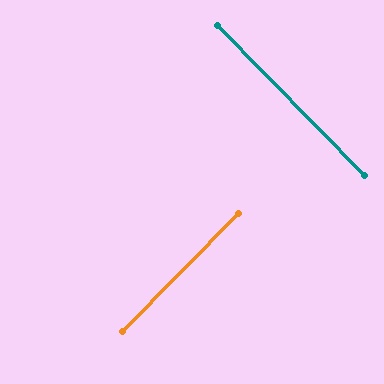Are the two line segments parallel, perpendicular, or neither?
Perpendicular — they meet at approximately 89°.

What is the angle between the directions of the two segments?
Approximately 89 degrees.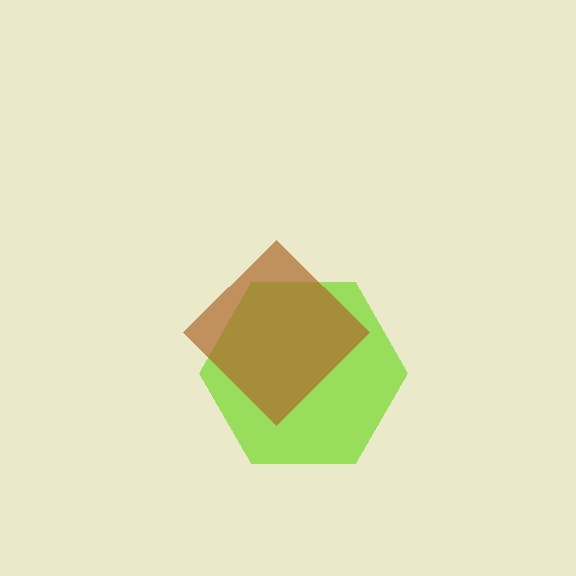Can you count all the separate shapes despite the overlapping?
Yes, there are 2 separate shapes.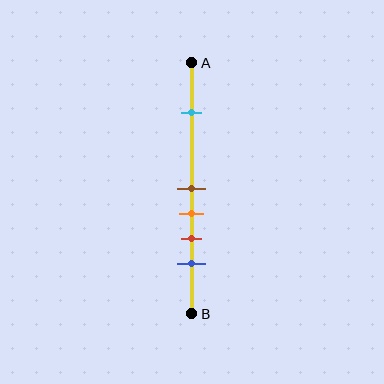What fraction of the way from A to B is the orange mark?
The orange mark is approximately 60% (0.6) of the way from A to B.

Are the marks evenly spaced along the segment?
No, the marks are not evenly spaced.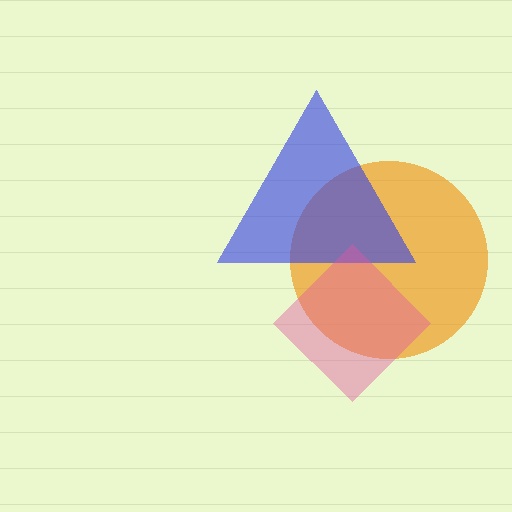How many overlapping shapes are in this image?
There are 3 overlapping shapes in the image.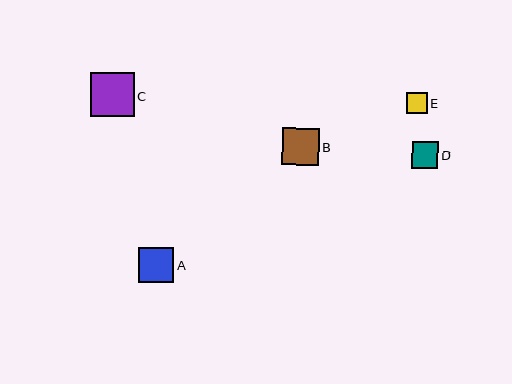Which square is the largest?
Square C is the largest with a size of approximately 44 pixels.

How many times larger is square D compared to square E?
Square D is approximately 1.3 times the size of square E.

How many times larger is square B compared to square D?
Square B is approximately 1.4 times the size of square D.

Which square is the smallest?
Square E is the smallest with a size of approximately 21 pixels.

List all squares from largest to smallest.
From largest to smallest: C, B, A, D, E.